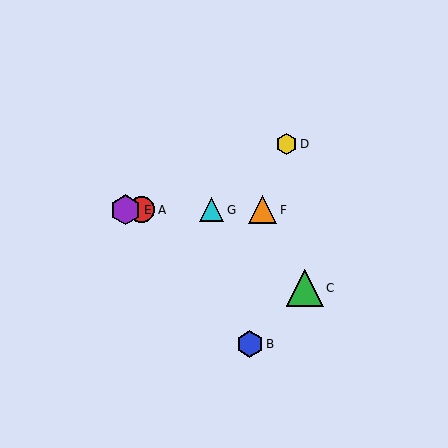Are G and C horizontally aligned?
No, G is at y≈210 and C is at y≈288.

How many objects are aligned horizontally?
4 objects (A, E, F, G) are aligned horizontally.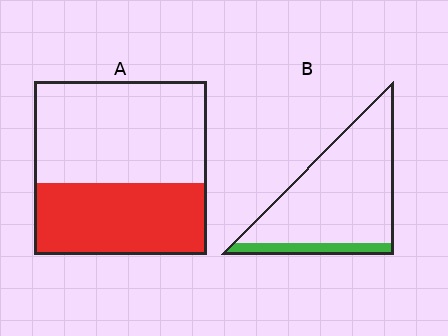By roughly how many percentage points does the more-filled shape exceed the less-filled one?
By roughly 30 percentage points (A over B).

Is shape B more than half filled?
No.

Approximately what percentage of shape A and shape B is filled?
A is approximately 40% and B is approximately 15%.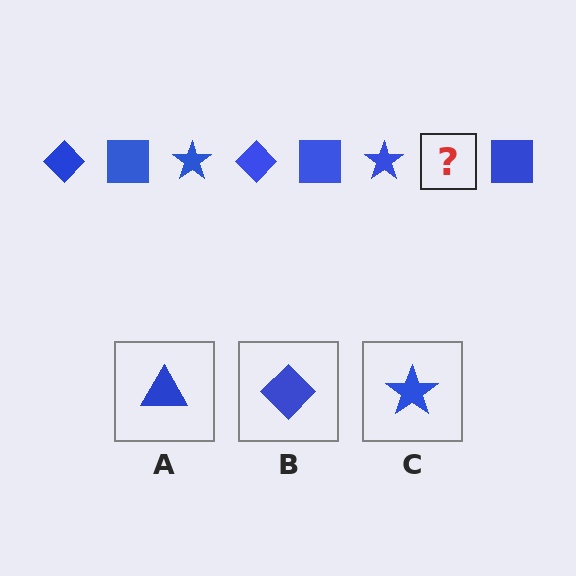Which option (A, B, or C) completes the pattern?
B.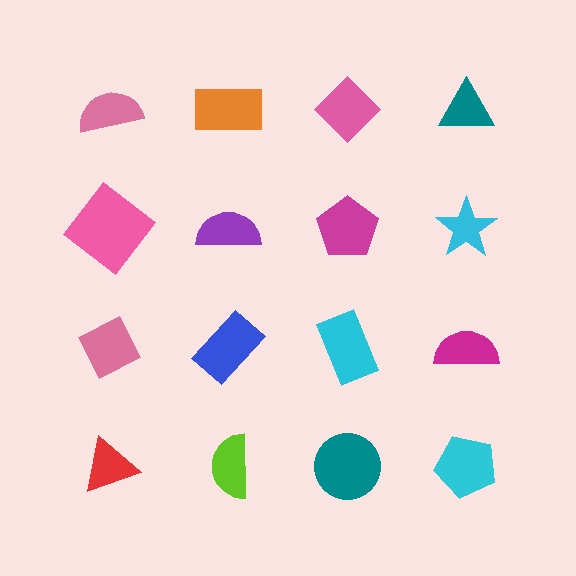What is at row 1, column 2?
An orange rectangle.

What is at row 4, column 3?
A teal circle.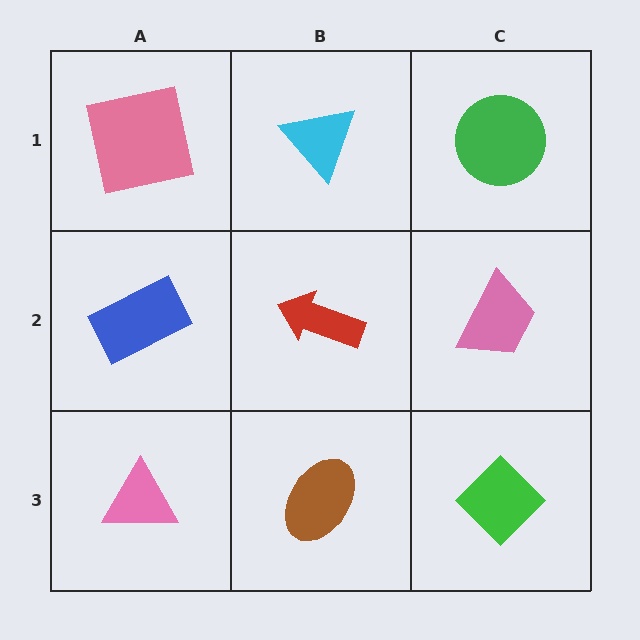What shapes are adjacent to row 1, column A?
A blue rectangle (row 2, column A), a cyan triangle (row 1, column B).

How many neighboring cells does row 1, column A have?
2.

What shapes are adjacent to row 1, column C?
A pink trapezoid (row 2, column C), a cyan triangle (row 1, column B).